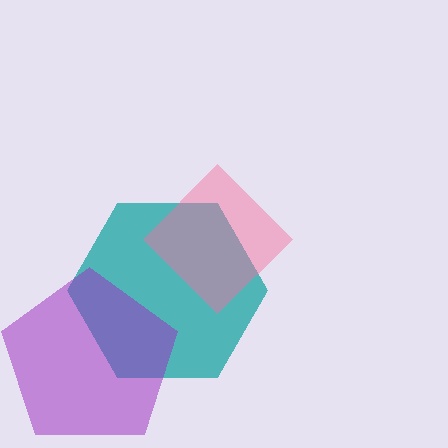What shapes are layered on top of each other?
The layered shapes are: a teal hexagon, a purple pentagon, a pink diamond.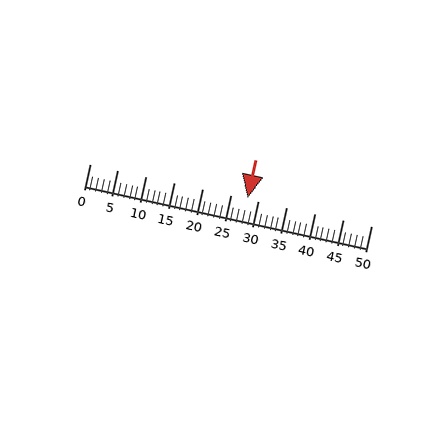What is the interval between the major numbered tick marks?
The major tick marks are spaced 5 units apart.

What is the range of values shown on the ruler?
The ruler shows values from 0 to 50.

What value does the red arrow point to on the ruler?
The red arrow points to approximately 28.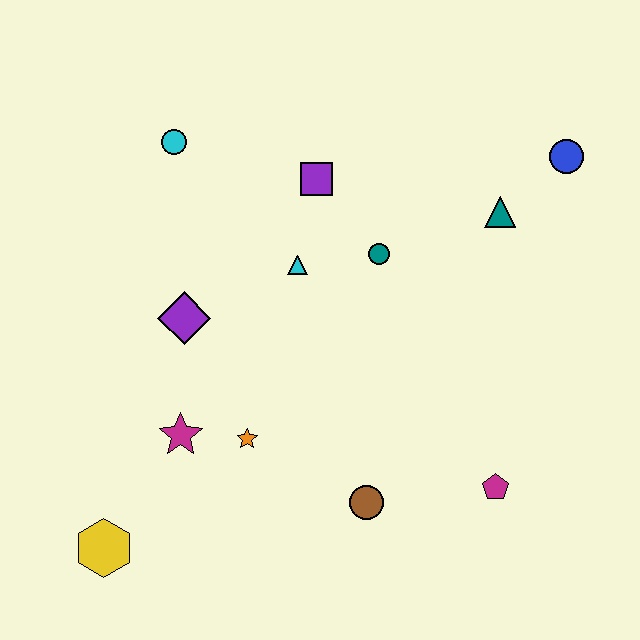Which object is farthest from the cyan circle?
The magenta pentagon is farthest from the cyan circle.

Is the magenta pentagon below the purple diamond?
Yes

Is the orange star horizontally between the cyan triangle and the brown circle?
No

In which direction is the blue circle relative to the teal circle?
The blue circle is to the right of the teal circle.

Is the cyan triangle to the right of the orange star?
Yes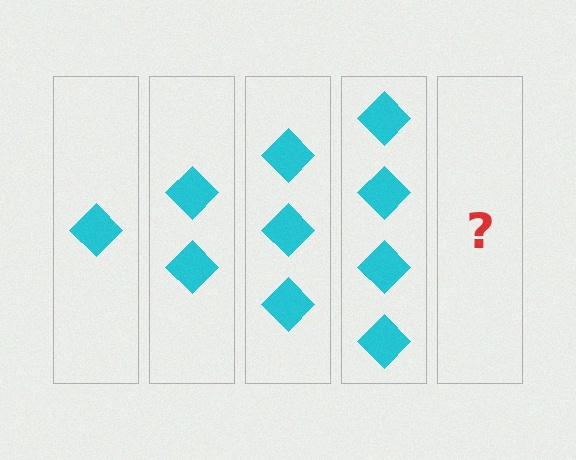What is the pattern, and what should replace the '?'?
The pattern is that each step adds one more diamond. The '?' should be 5 diamonds.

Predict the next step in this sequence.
The next step is 5 diamonds.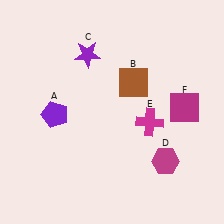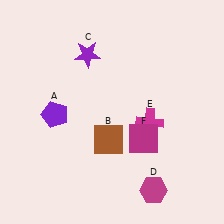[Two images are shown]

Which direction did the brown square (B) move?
The brown square (B) moved down.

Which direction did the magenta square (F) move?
The magenta square (F) moved left.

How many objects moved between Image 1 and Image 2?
3 objects moved between the two images.